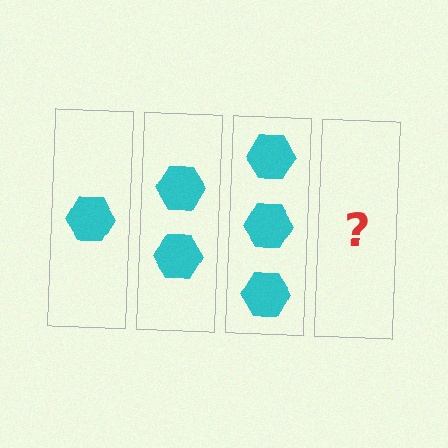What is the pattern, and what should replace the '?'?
The pattern is that each step adds one more hexagon. The '?' should be 4 hexagons.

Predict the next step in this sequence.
The next step is 4 hexagons.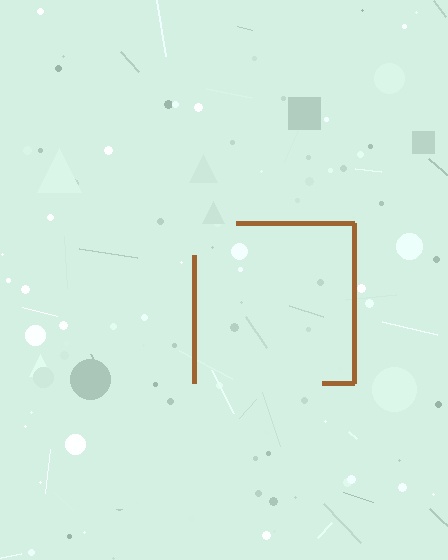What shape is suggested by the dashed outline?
The dashed outline suggests a square.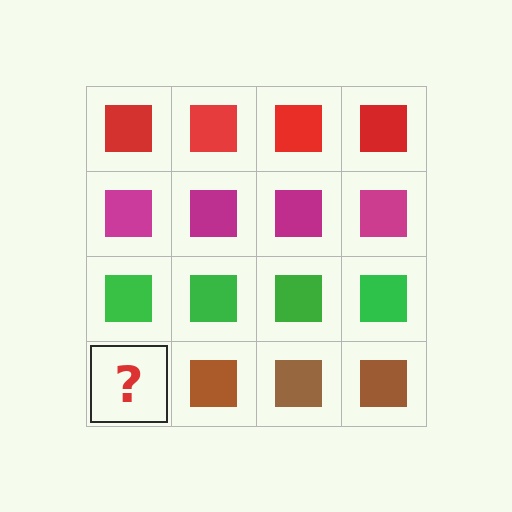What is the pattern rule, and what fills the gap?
The rule is that each row has a consistent color. The gap should be filled with a brown square.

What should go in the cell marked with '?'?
The missing cell should contain a brown square.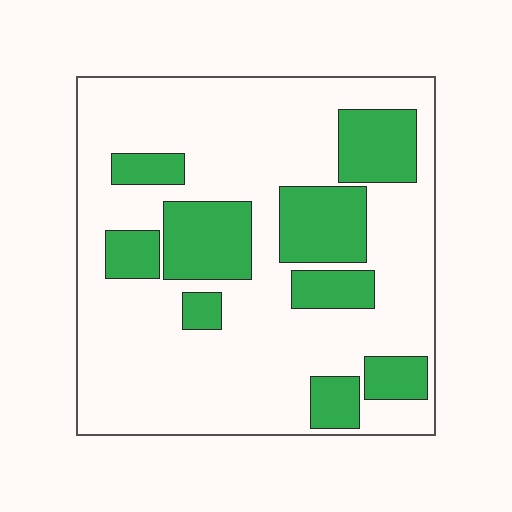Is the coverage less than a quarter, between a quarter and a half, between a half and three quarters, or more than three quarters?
Between a quarter and a half.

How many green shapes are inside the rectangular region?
9.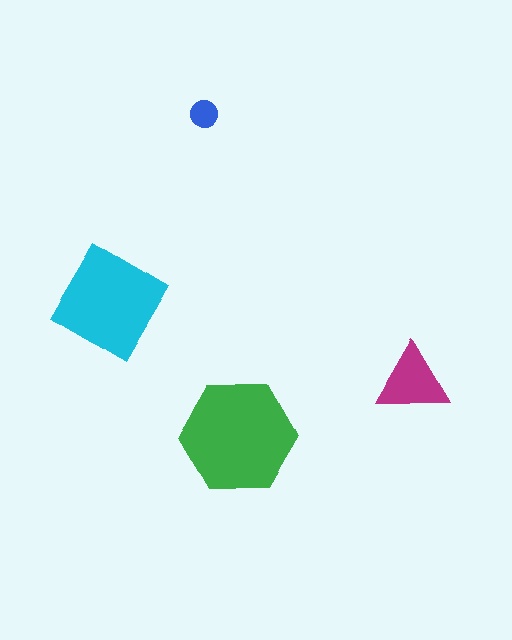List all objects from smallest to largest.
The blue circle, the magenta triangle, the cyan diamond, the green hexagon.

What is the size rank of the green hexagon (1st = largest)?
1st.